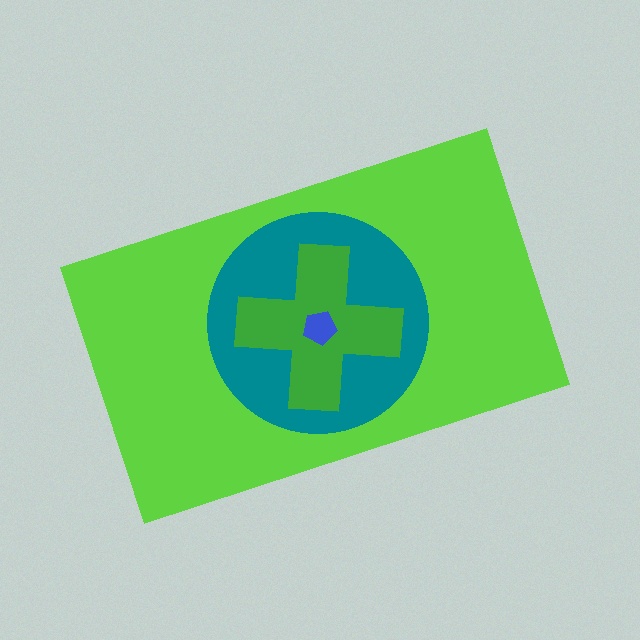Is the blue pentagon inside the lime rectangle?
Yes.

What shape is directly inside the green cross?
The blue pentagon.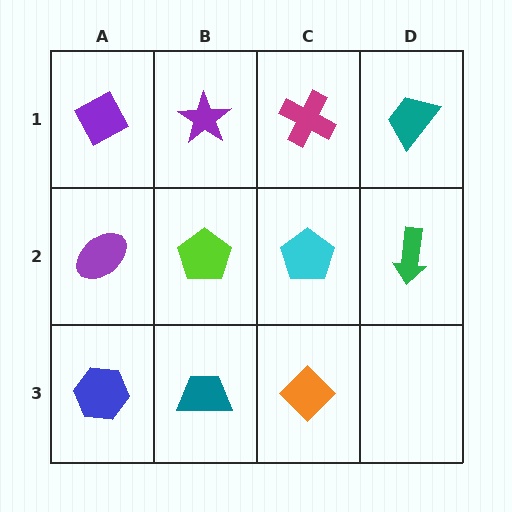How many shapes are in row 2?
4 shapes.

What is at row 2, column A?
A purple ellipse.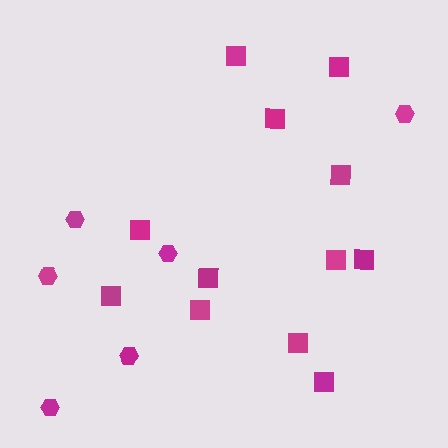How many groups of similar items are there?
There are 2 groups: one group of squares (12) and one group of hexagons (6).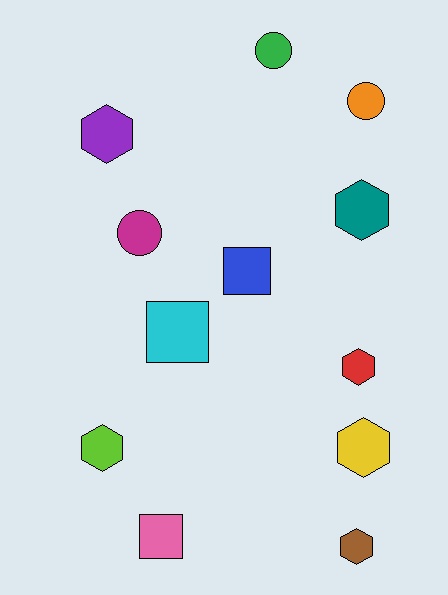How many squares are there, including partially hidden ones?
There are 3 squares.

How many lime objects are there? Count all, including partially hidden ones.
There is 1 lime object.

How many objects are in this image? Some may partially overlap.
There are 12 objects.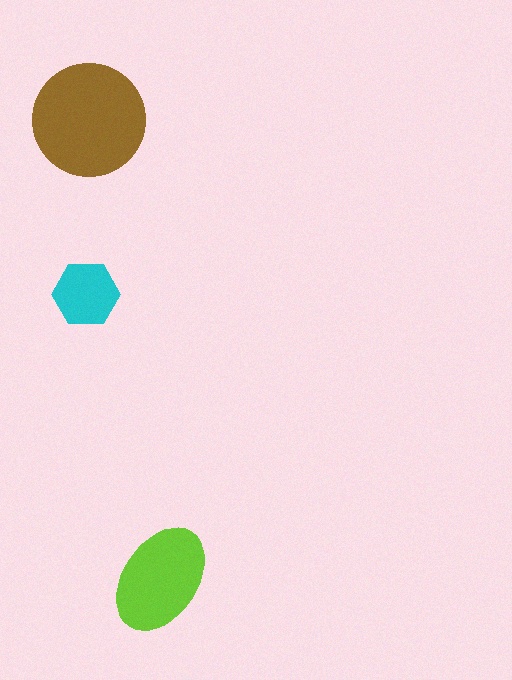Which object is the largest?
The brown circle.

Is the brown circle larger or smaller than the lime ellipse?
Larger.